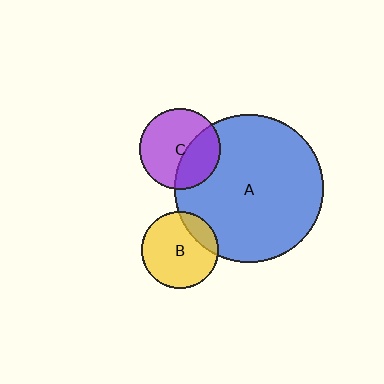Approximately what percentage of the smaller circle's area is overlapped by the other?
Approximately 35%.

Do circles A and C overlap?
Yes.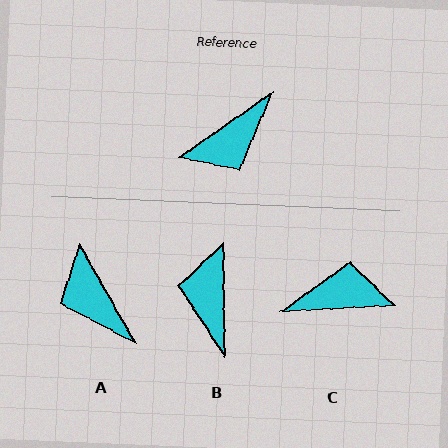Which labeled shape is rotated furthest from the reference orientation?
C, about 148 degrees away.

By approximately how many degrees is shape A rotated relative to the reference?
Approximately 95 degrees clockwise.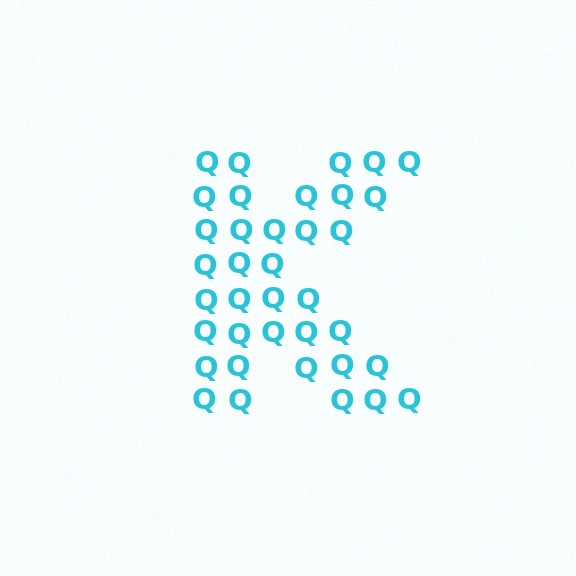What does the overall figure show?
The overall figure shows the letter K.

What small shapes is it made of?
It is made of small letter Q's.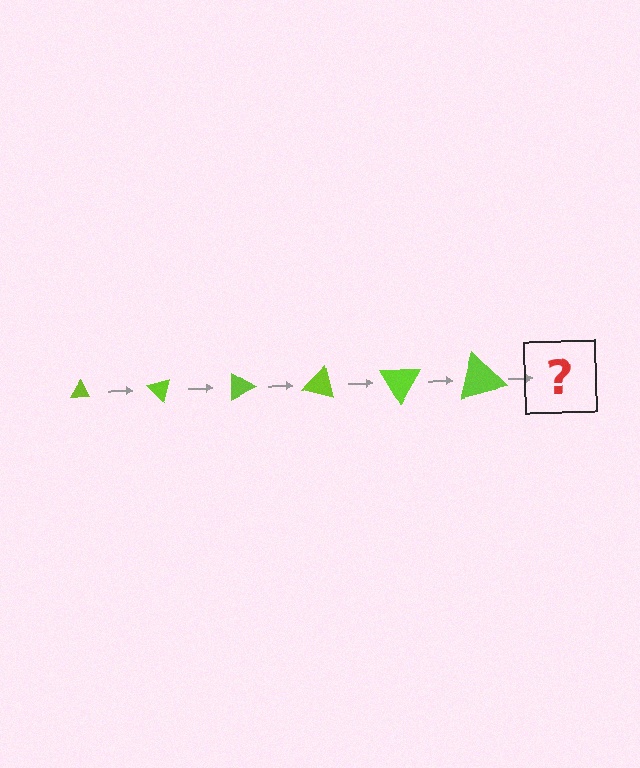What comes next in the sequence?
The next element should be a triangle, larger than the previous one and rotated 270 degrees from the start.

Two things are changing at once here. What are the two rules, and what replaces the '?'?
The two rules are that the triangle grows larger each step and it rotates 45 degrees each step. The '?' should be a triangle, larger than the previous one and rotated 270 degrees from the start.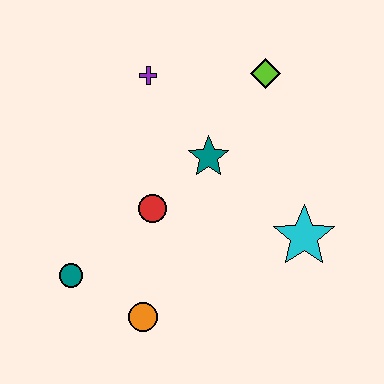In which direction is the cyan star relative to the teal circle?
The cyan star is to the right of the teal circle.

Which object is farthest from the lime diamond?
The teal circle is farthest from the lime diamond.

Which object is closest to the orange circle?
The teal circle is closest to the orange circle.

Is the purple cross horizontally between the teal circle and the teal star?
Yes